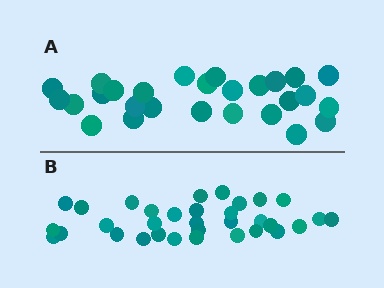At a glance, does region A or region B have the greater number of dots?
Region B (the bottom region) has more dots.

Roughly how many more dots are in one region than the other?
Region B has about 6 more dots than region A.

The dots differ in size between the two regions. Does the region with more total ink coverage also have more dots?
No. Region A has more total ink coverage because its dots are larger, but region B actually contains more individual dots. Total area can be misleading — the number of items is what matters here.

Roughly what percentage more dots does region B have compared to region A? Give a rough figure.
About 20% more.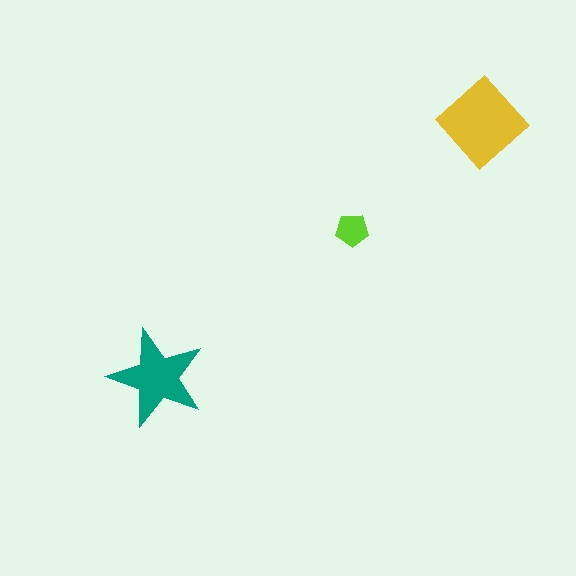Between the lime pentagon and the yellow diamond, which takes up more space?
The yellow diamond.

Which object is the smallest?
The lime pentagon.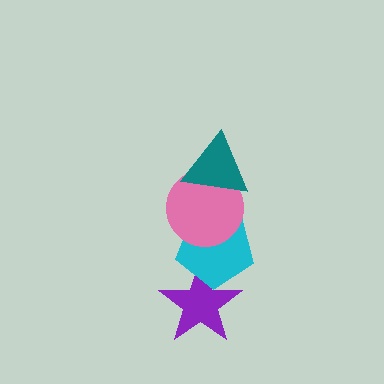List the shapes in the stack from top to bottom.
From top to bottom: the teal triangle, the pink circle, the cyan pentagon, the purple star.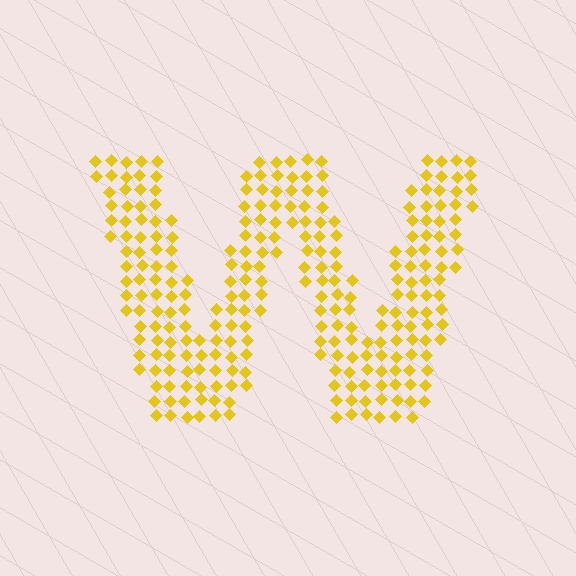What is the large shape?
The large shape is the letter W.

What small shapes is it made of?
It is made of small diamonds.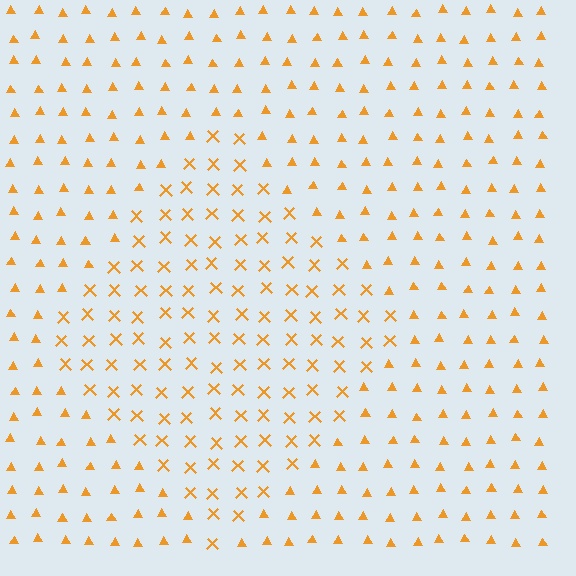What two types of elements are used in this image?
The image uses X marks inside the diamond region and triangles outside it.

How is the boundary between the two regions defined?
The boundary is defined by a change in element shape: X marks inside vs. triangles outside. All elements share the same color and spacing.